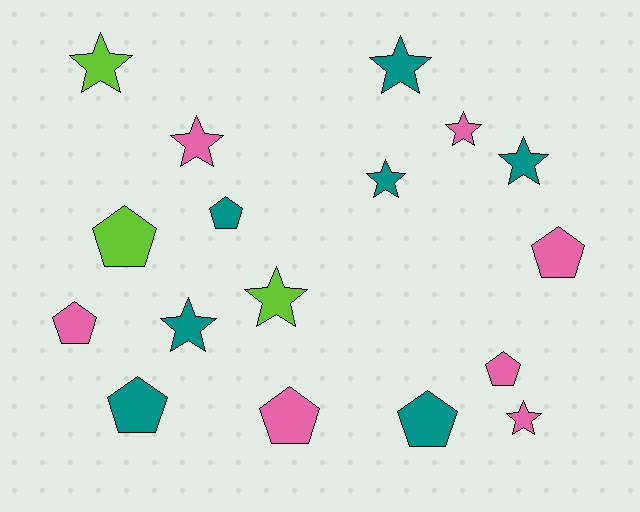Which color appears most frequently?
Teal, with 7 objects.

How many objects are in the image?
There are 17 objects.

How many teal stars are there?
There are 4 teal stars.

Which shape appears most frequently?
Star, with 9 objects.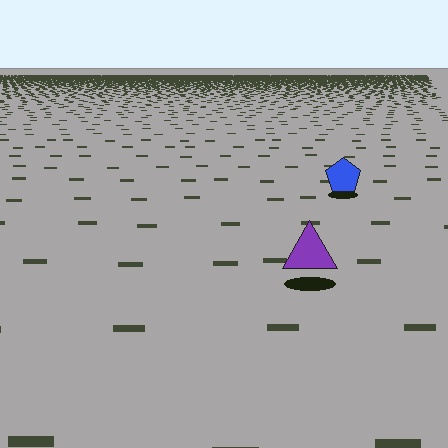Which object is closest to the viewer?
The purple triangle is closest. The texture marks near it are larger and more spread out.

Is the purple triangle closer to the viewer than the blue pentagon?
Yes. The purple triangle is closer — you can tell from the texture gradient: the ground texture is coarser near it.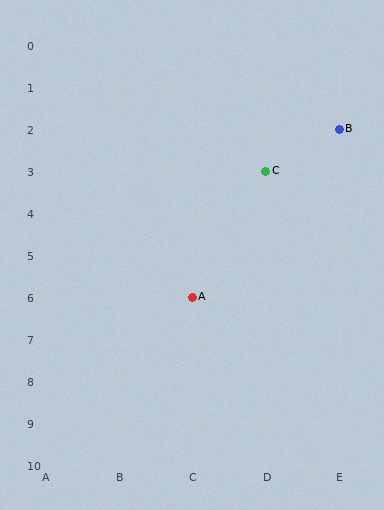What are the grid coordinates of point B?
Point B is at grid coordinates (E, 2).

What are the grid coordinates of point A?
Point A is at grid coordinates (C, 6).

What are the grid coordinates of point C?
Point C is at grid coordinates (D, 3).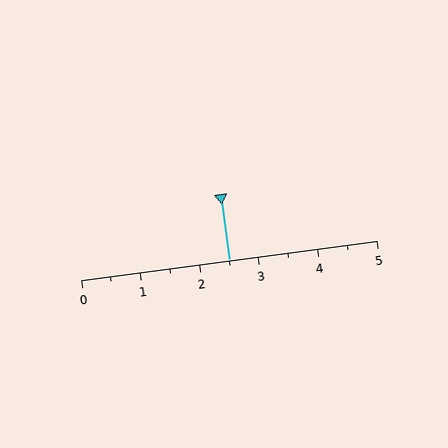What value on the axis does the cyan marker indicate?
The marker indicates approximately 2.5.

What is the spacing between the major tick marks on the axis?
The major ticks are spaced 1 apart.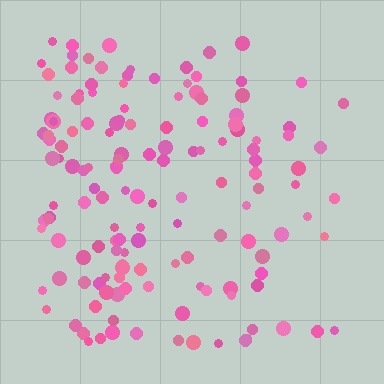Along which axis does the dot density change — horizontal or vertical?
Horizontal.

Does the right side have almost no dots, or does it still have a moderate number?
Still a moderate number, just noticeably fewer than the left.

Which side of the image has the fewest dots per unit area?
The right.